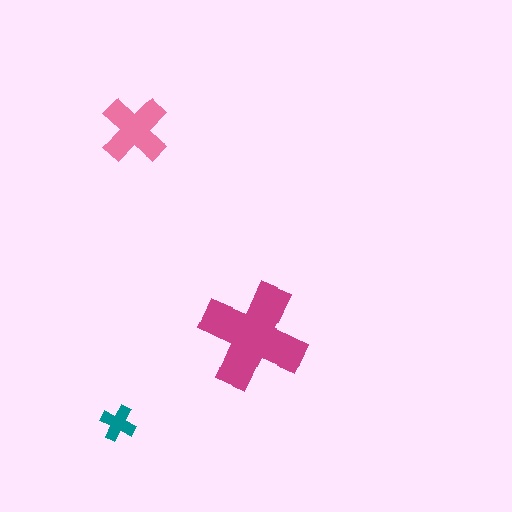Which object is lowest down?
The teal cross is bottommost.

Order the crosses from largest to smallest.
the magenta one, the pink one, the teal one.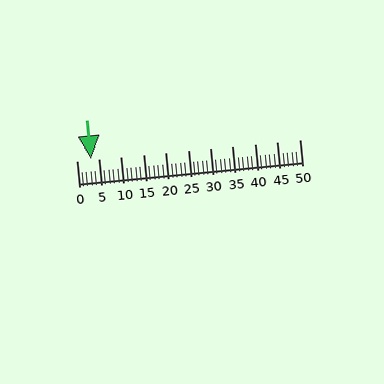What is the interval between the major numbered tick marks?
The major tick marks are spaced 5 units apart.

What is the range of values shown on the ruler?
The ruler shows values from 0 to 50.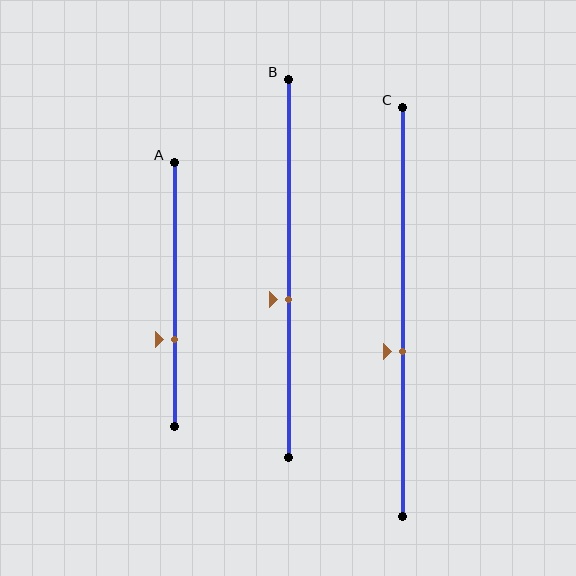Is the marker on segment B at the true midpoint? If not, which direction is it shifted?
No, the marker on segment B is shifted downward by about 8% of the segment length.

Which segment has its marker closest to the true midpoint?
Segment B has its marker closest to the true midpoint.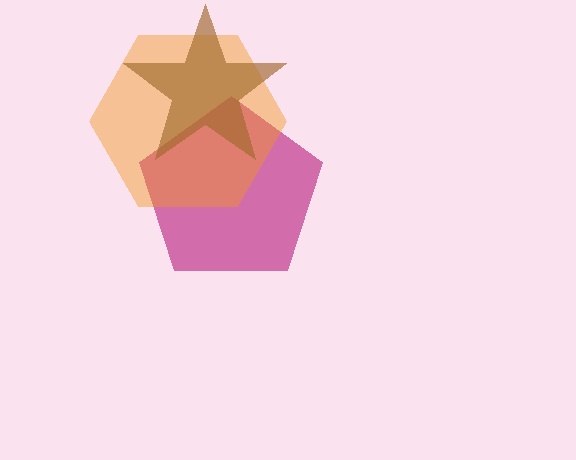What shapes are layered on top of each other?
The layered shapes are: a magenta pentagon, an orange hexagon, a brown star.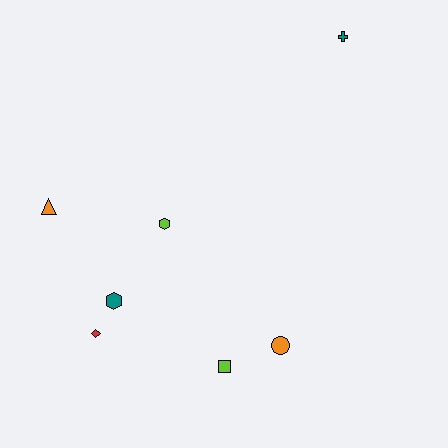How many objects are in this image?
There are 7 objects.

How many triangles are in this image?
There is 1 triangle.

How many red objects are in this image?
There is 1 red object.